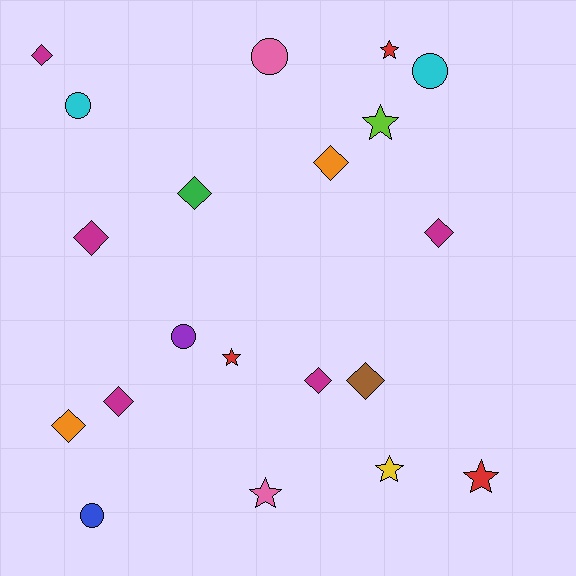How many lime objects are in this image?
There is 1 lime object.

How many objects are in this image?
There are 20 objects.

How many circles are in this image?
There are 5 circles.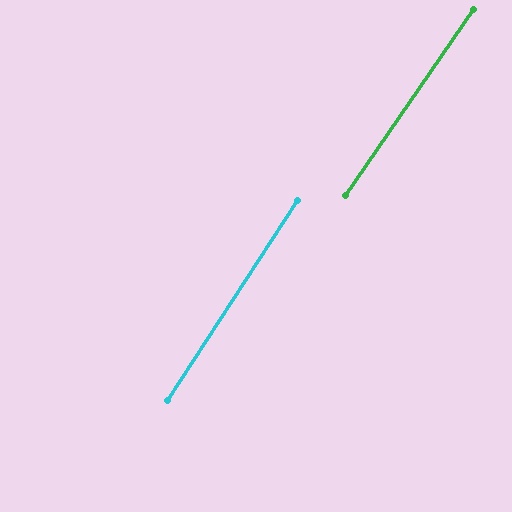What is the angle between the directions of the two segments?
Approximately 2 degrees.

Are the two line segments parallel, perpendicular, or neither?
Parallel — their directions differ by only 1.7°.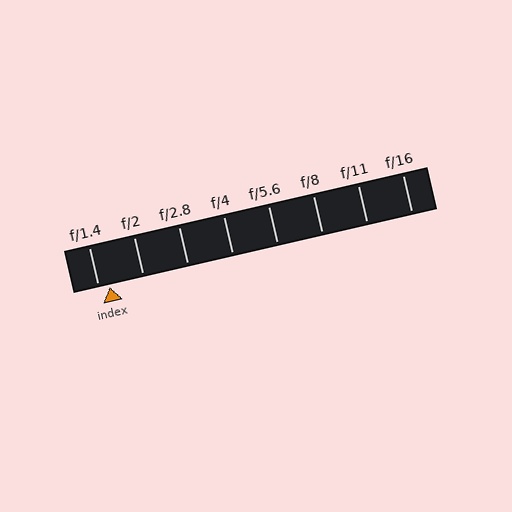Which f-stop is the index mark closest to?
The index mark is closest to f/1.4.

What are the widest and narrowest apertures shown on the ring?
The widest aperture shown is f/1.4 and the narrowest is f/16.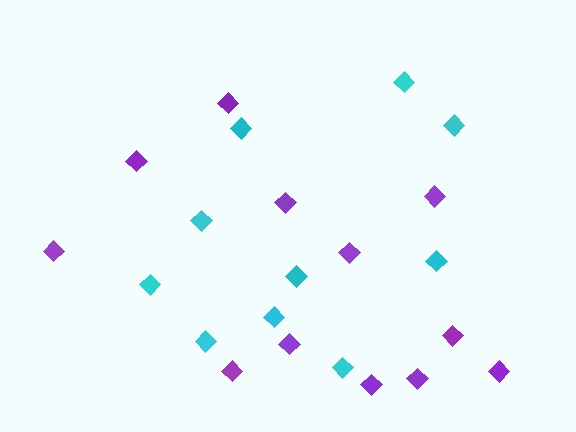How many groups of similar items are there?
There are 2 groups: one group of cyan diamonds (10) and one group of purple diamonds (12).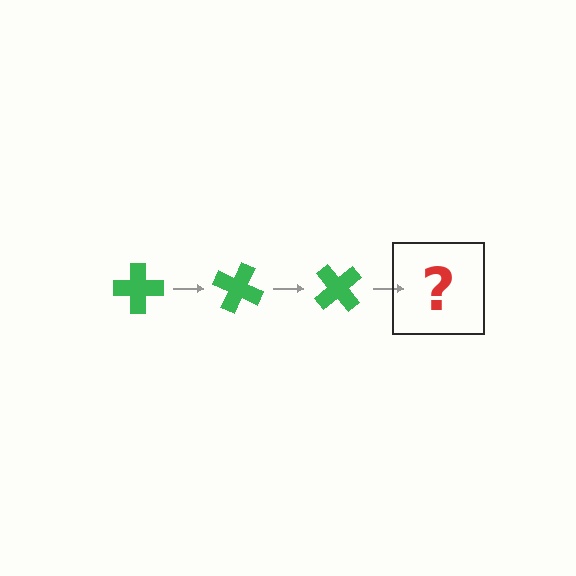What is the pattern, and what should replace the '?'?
The pattern is that the cross rotates 25 degrees each step. The '?' should be a green cross rotated 75 degrees.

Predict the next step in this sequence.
The next step is a green cross rotated 75 degrees.